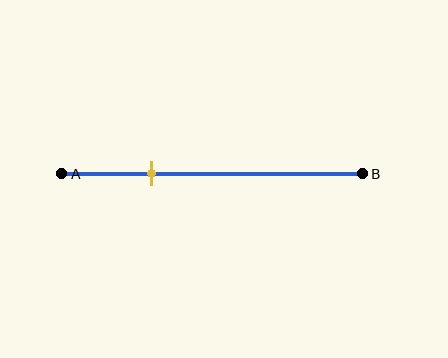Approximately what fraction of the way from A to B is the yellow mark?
The yellow mark is approximately 30% of the way from A to B.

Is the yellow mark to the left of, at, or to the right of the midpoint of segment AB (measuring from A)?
The yellow mark is to the left of the midpoint of segment AB.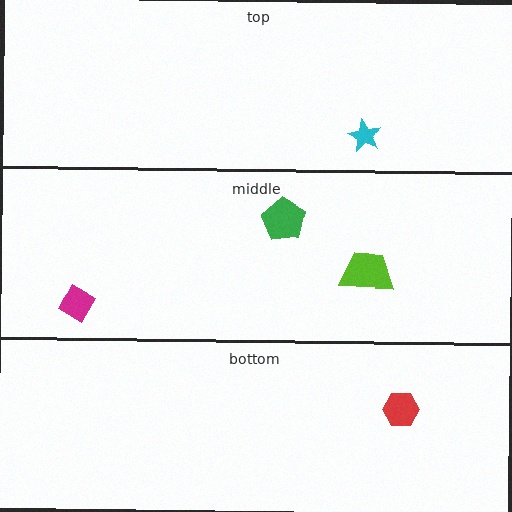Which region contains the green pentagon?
The middle region.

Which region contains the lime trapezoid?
The middle region.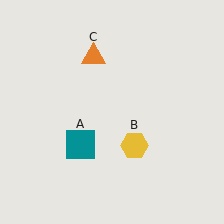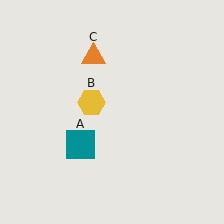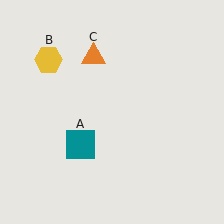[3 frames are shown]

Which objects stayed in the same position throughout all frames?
Teal square (object A) and orange triangle (object C) remained stationary.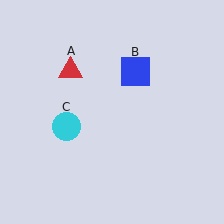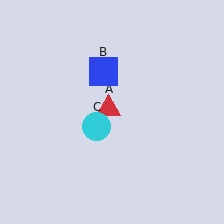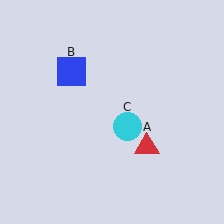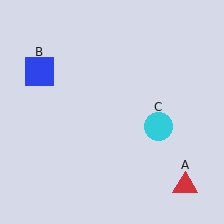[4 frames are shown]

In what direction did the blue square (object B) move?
The blue square (object B) moved left.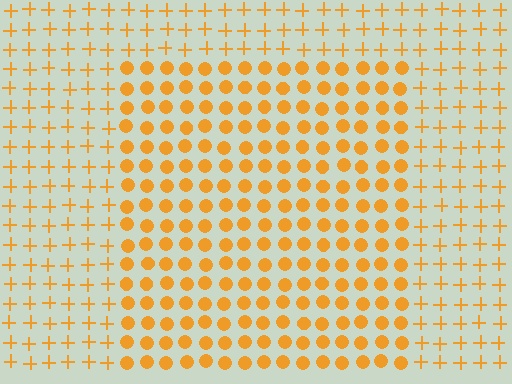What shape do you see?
I see a rectangle.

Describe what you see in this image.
The image is filled with small orange elements arranged in a uniform grid. A rectangle-shaped region contains circles, while the surrounding area contains plus signs. The boundary is defined purely by the change in element shape.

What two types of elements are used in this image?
The image uses circles inside the rectangle region and plus signs outside it.